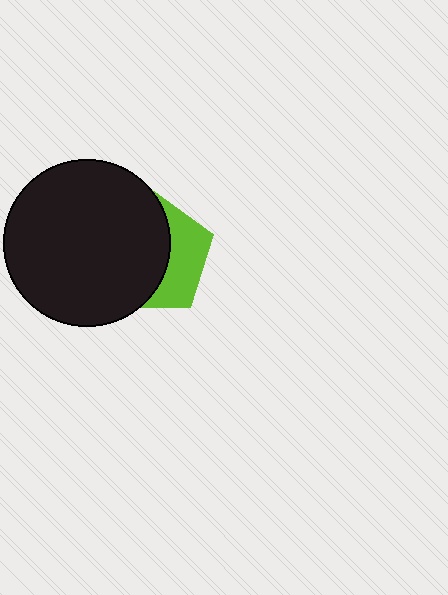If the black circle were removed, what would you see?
You would see the complete lime pentagon.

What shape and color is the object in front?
The object in front is a black circle.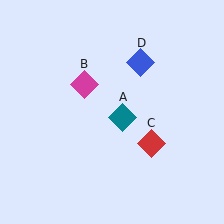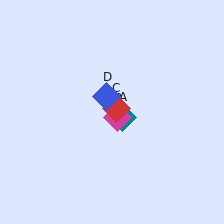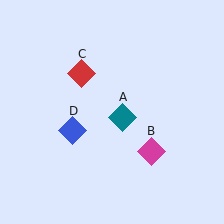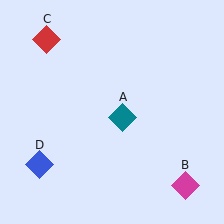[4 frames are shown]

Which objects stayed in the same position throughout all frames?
Teal diamond (object A) remained stationary.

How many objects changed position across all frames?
3 objects changed position: magenta diamond (object B), red diamond (object C), blue diamond (object D).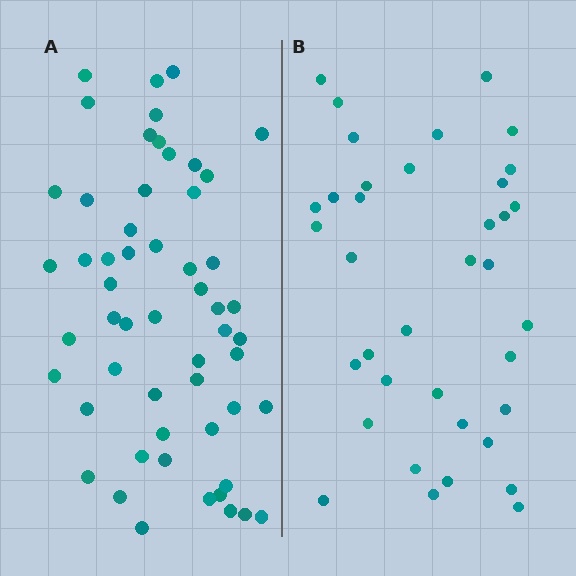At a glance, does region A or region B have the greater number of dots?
Region A (the left region) has more dots.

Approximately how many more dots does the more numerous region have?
Region A has approximately 20 more dots than region B.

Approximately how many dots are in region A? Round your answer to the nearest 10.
About 60 dots. (The exact count is 55, which rounds to 60.)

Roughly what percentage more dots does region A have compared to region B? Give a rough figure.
About 50% more.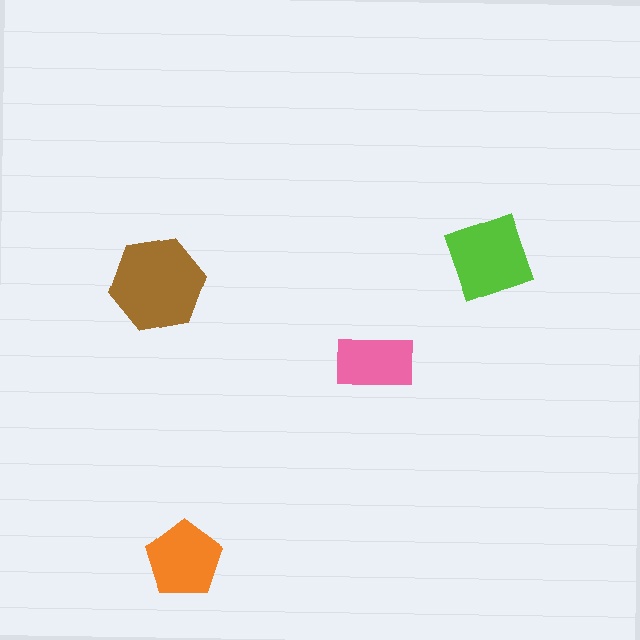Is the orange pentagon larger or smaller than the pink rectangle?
Larger.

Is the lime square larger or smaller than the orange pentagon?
Larger.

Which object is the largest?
The brown hexagon.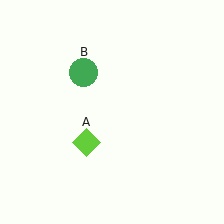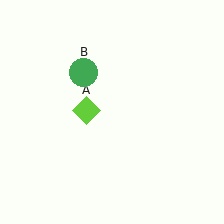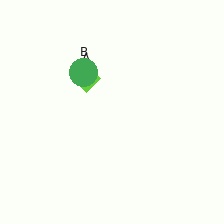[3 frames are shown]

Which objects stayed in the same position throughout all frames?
Green circle (object B) remained stationary.